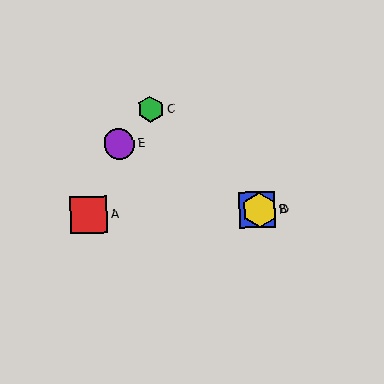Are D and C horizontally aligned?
No, D is at y≈210 and C is at y≈109.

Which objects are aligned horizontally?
Objects A, B, D are aligned horizontally.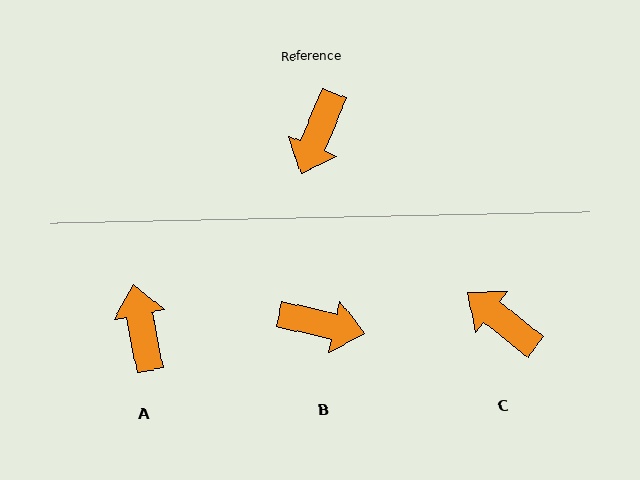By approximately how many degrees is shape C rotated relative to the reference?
Approximately 106 degrees clockwise.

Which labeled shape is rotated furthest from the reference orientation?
A, about 146 degrees away.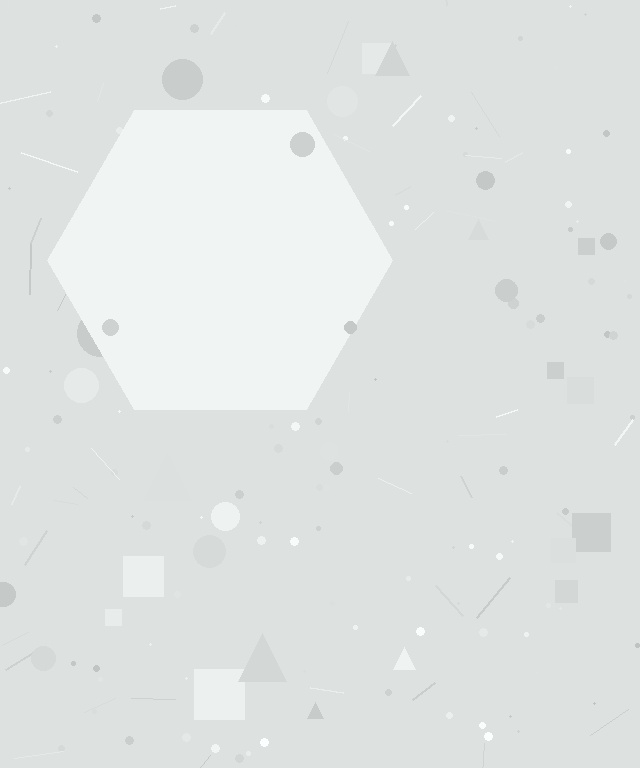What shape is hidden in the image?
A hexagon is hidden in the image.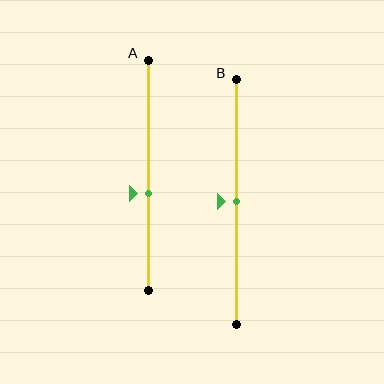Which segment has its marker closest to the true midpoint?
Segment B has its marker closest to the true midpoint.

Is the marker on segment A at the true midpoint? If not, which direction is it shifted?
No, the marker on segment A is shifted downward by about 8% of the segment length.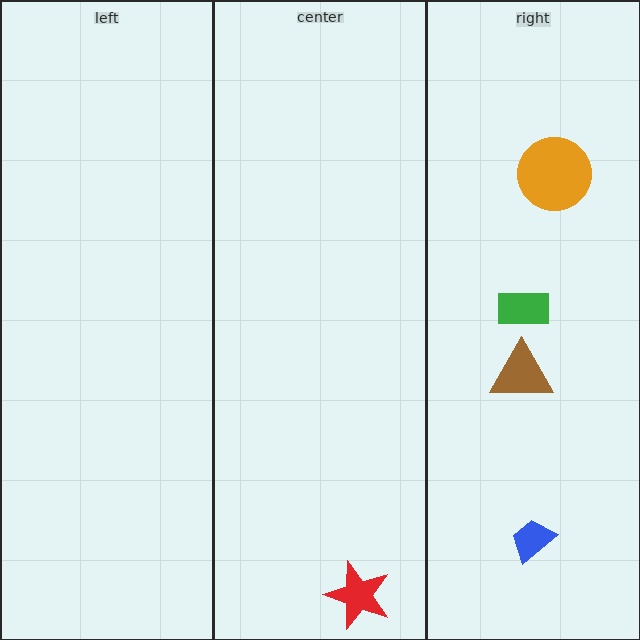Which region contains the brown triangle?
The right region.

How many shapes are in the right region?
4.